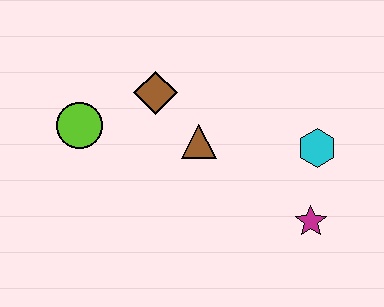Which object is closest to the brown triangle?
The brown diamond is closest to the brown triangle.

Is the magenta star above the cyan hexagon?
No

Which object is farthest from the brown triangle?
The magenta star is farthest from the brown triangle.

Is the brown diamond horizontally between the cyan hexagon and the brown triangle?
No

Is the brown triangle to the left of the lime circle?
No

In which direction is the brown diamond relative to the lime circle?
The brown diamond is to the right of the lime circle.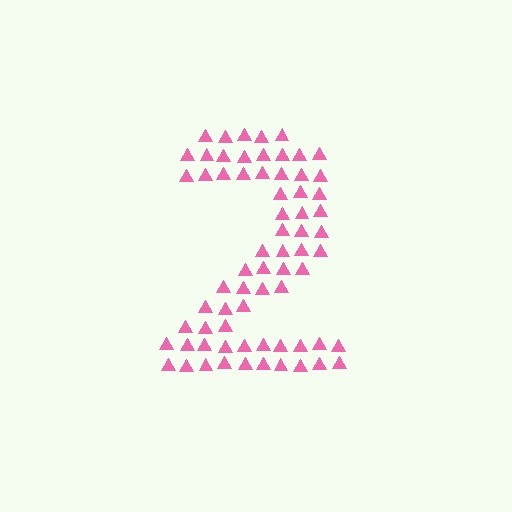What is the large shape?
The large shape is the digit 2.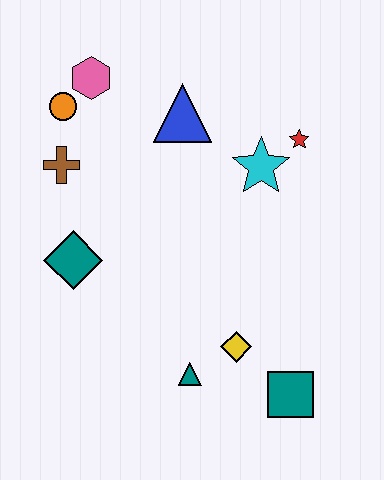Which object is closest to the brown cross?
The orange circle is closest to the brown cross.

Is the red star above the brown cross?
Yes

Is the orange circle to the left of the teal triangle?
Yes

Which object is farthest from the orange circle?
The teal square is farthest from the orange circle.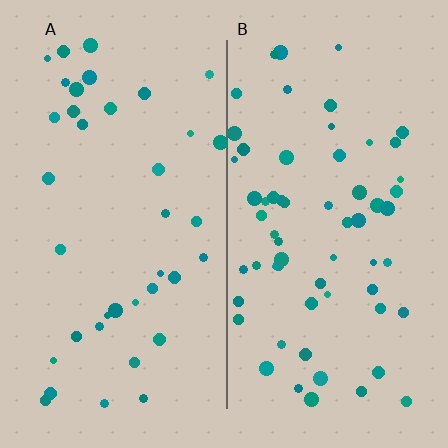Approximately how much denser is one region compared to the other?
Approximately 1.7× — region B over region A.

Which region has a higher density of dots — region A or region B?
B (the right).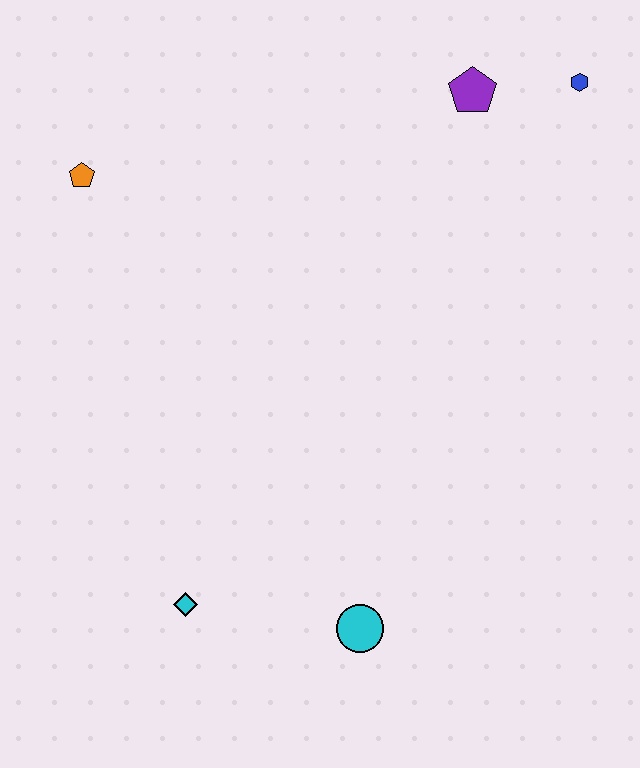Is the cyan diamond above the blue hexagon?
No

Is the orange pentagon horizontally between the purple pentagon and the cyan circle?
No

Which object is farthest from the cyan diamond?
The blue hexagon is farthest from the cyan diamond.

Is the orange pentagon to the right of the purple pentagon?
No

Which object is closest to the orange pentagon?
The purple pentagon is closest to the orange pentagon.